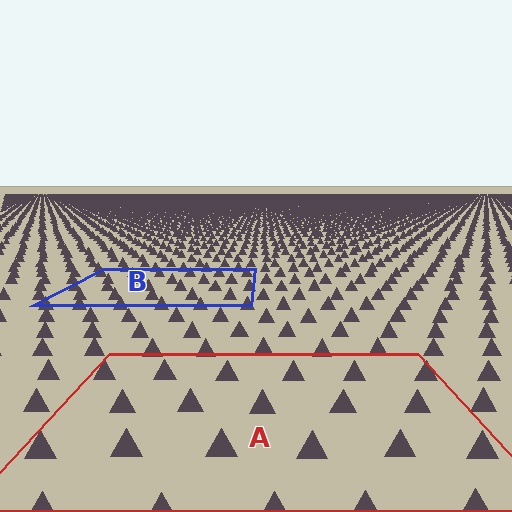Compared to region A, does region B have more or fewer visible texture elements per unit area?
Region B has more texture elements per unit area — they are packed more densely because it is farther away.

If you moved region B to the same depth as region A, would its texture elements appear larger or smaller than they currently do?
They would appear larger. At a closer depth, the same texture elements are projected at a bigger on-screen size.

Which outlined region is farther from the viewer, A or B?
Region B is farther from the viewer — the texture elements inside it appear smaller and more densely packed.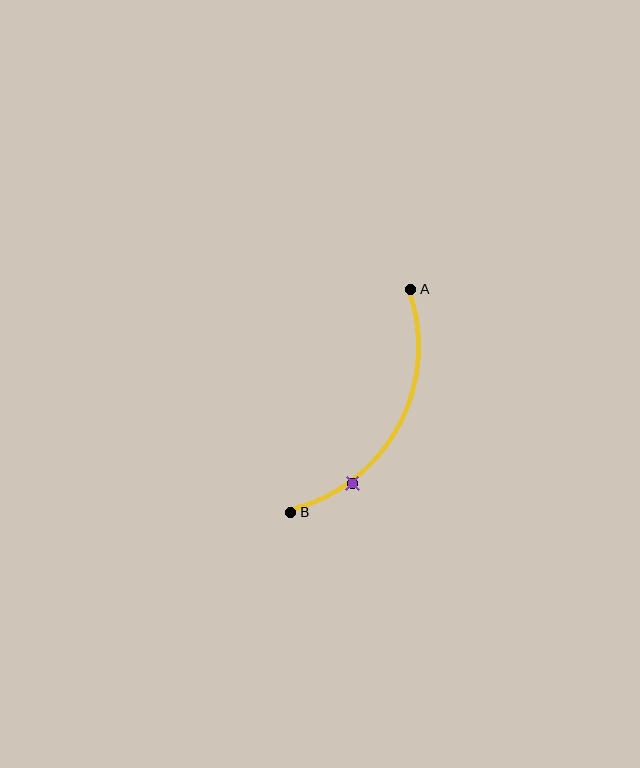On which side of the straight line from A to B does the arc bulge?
The arc bulges to the right of the straight line connecting A and B.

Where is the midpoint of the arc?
The arc midpoint is the point on the curve farthest from the straight line joining A and B. It sits to the right of that line.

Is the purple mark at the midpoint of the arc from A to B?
No. The purple mark lies on the arc but is closer to endpoint B. The arc midpoint would be at the point on the curve equidistant along the arc from both A and B.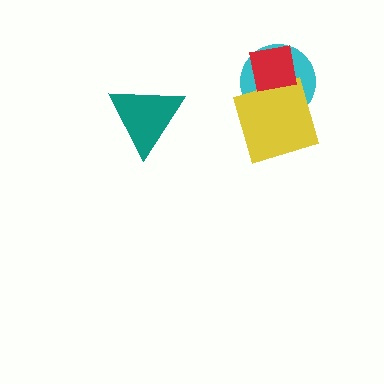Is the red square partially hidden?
No, no other shape covers it.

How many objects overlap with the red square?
2 objects overlap with the red square.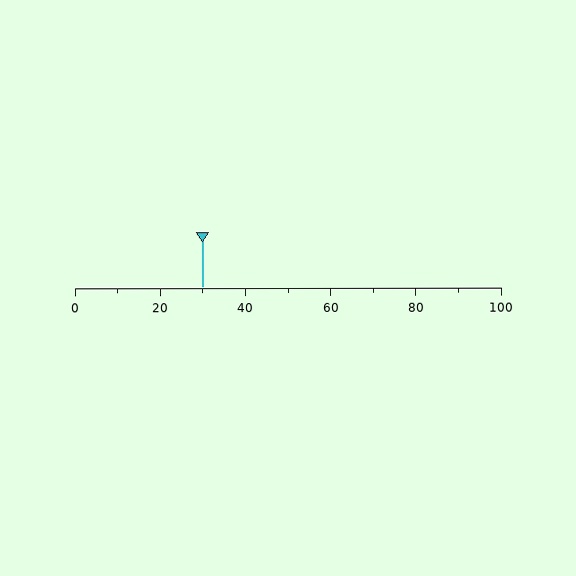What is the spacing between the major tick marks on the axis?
The major ticks are spaced 20 apart.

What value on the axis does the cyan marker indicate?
The marker indicates approximately 30.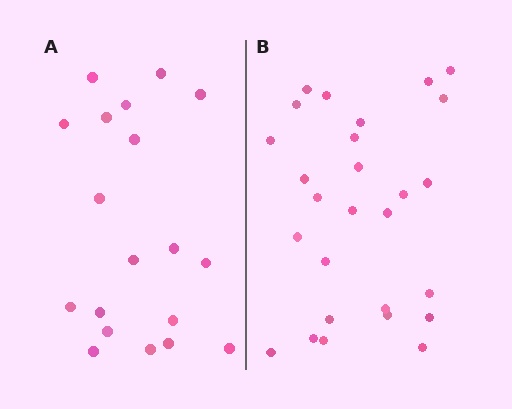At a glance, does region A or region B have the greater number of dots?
Region B (the right region) has more dots.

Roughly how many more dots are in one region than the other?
Region B has roughly 8 or so more dots than region A.